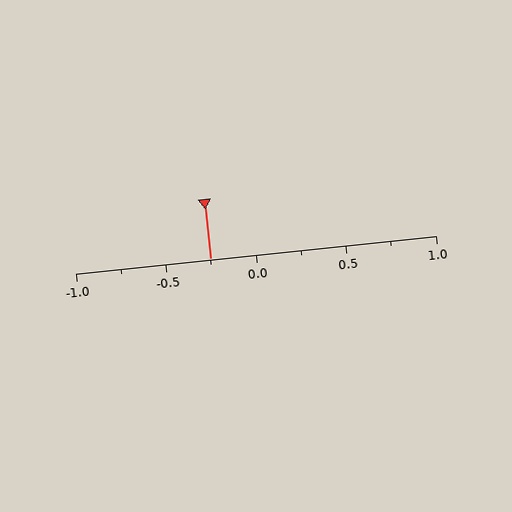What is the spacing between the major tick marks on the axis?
The major ticks are spaced 0.5 apart.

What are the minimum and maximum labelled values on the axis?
The axis runs from -1.0 to 1.0.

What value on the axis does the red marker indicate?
The marker indicates approximately -0.25.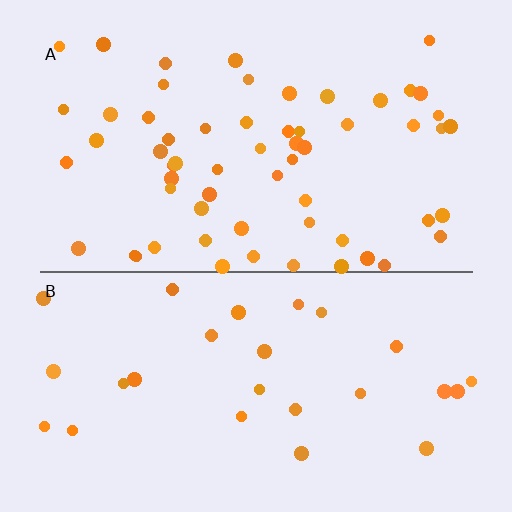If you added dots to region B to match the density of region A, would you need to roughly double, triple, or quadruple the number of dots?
Approximately double.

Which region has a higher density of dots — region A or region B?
A (the top).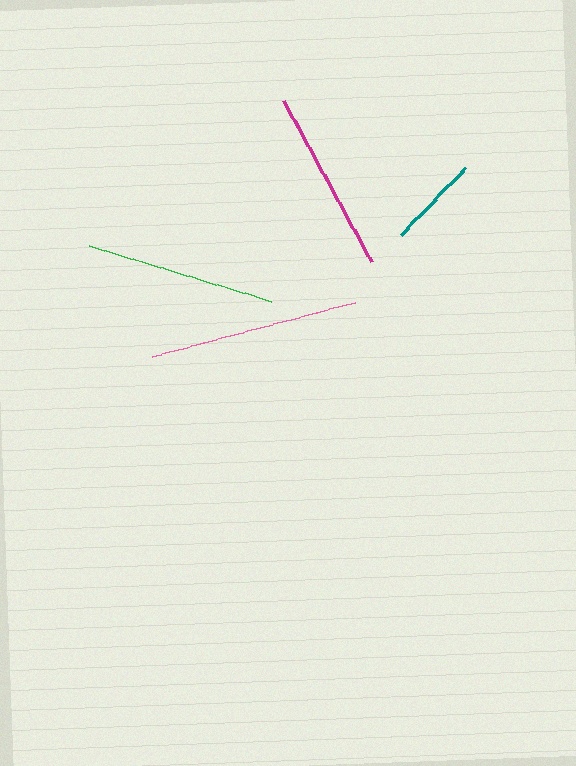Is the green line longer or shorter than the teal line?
The green line is longer than the teal line.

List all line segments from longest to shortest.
From longest to shortest: pink, green, magenta, teal.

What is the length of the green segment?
The green segment is approximately 191 pixels long.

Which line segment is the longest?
The pink line is the longest at approximately 210 pixels.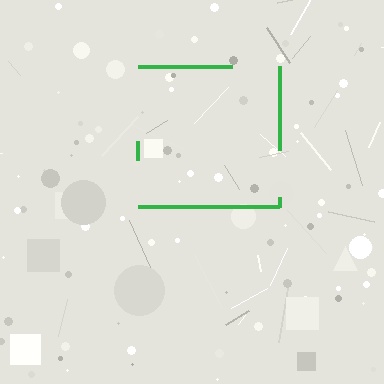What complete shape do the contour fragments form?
The contour fragments form a square.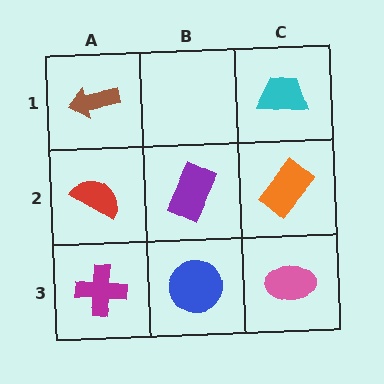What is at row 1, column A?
A brown arrow.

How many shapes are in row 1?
2 shapes.